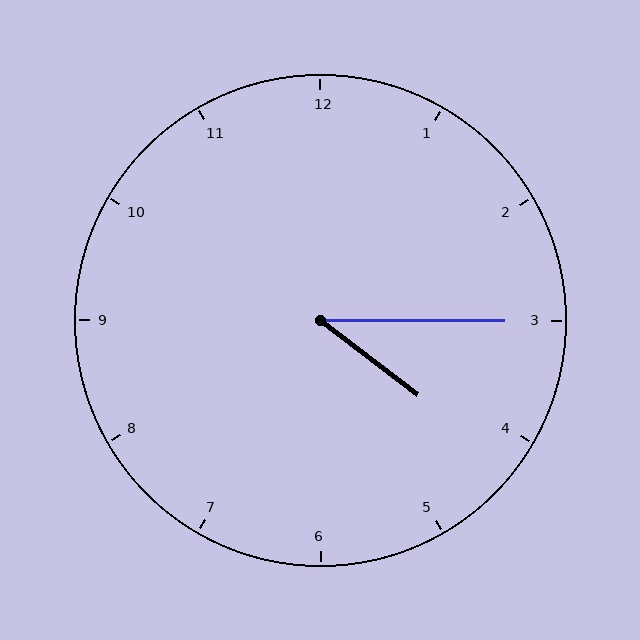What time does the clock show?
4:15.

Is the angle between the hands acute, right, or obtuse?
It is acute.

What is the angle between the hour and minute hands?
Approximately 38 degrees.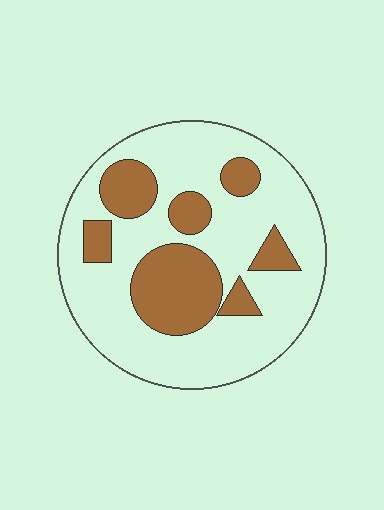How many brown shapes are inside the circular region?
7.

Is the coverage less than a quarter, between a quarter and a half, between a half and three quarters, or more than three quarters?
Between a quarter and a half.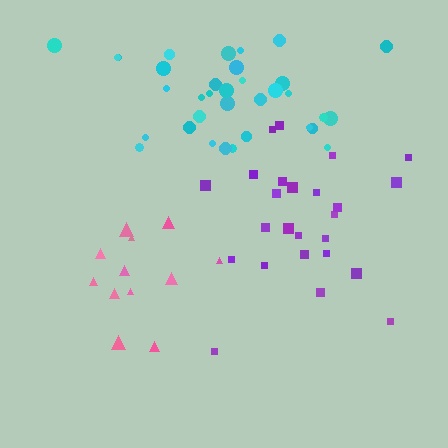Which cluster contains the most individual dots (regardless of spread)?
Cyan (34).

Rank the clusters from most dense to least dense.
cyan, pink, purple.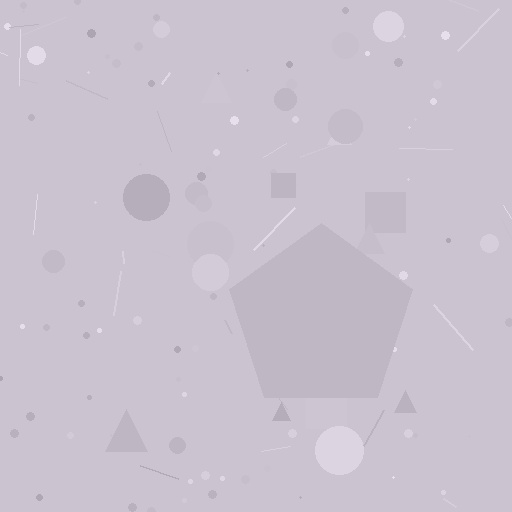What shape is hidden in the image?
A pentagon is hidden in the image.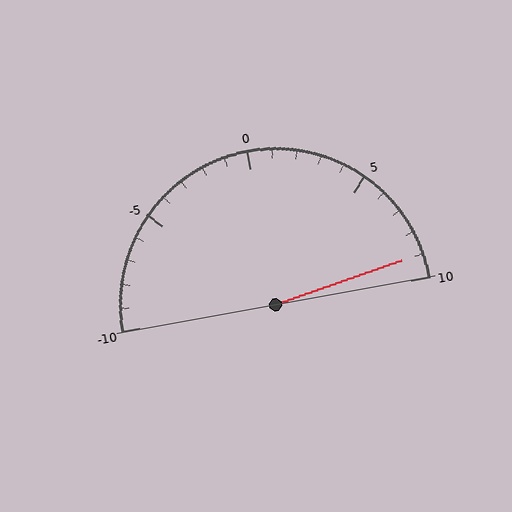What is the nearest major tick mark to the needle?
The nearest major tick mark is 10.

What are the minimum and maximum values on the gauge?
The gauge ranges from -10 to 10.